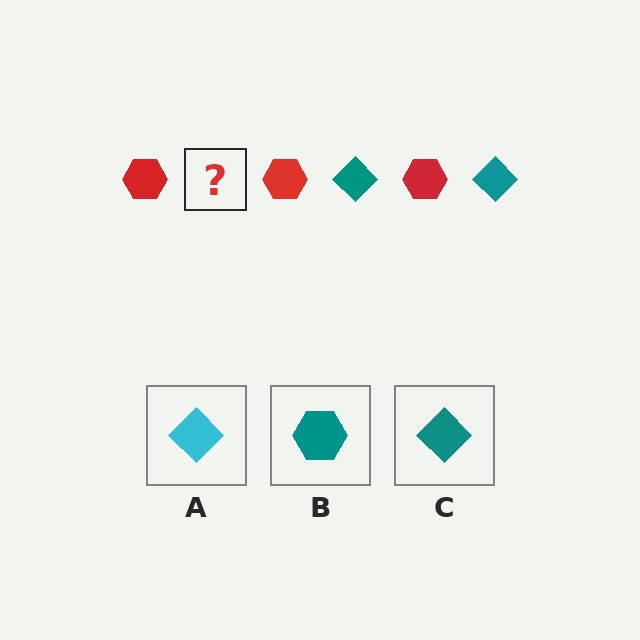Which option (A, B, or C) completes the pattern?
C.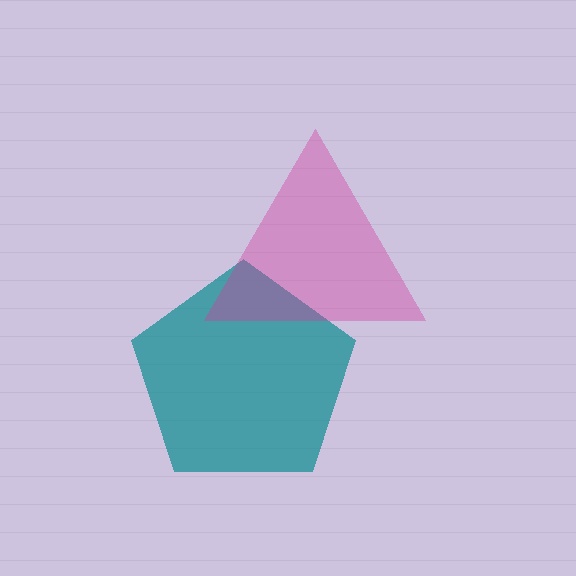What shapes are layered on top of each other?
The layered shapes are: a teal pentagon, a magenta triangle.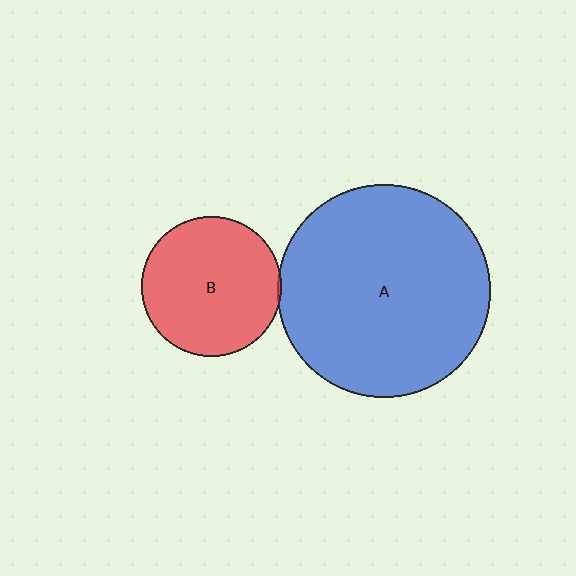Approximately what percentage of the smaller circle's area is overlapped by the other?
Approximately 5%.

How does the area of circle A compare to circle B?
Approximately 2.3 times.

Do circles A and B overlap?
Yes.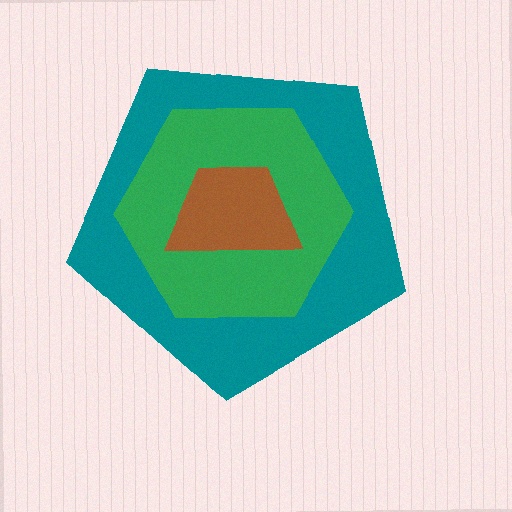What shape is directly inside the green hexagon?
The brown trapezoid.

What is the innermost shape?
The brown trapezoid.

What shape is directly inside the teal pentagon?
The green hexagon.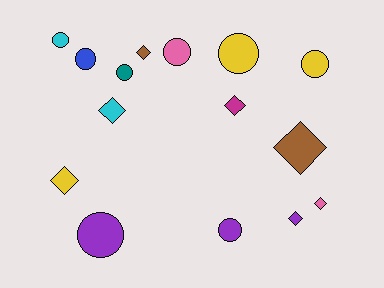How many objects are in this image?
There are 15 objects.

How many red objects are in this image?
There are no red objects.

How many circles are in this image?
There are 8 circles.